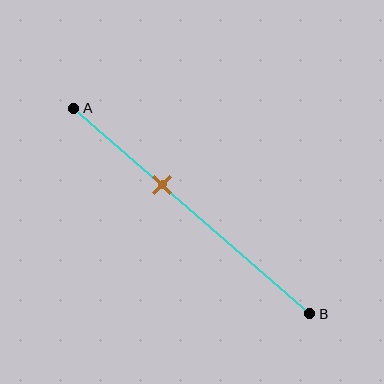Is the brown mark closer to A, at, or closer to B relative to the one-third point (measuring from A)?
The brown mark is closer to point B than the one-third point of segment AB.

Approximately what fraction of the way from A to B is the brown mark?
The brown mark is approximately 35% of the way from A to B.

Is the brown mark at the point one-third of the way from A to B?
No, the mark is at about 35% from A, not at the 33% one-third point.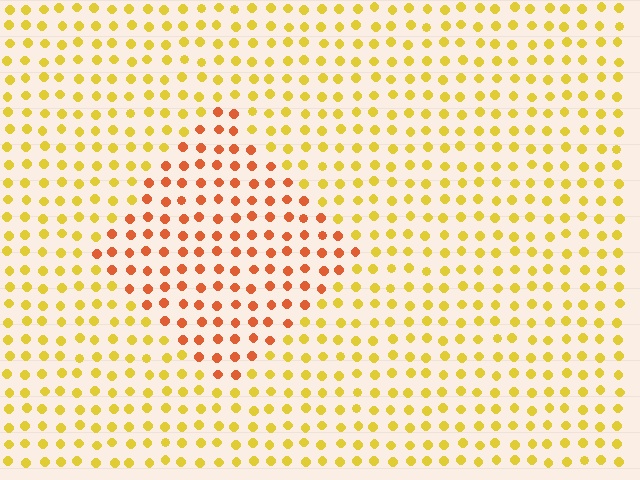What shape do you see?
I see a diamond.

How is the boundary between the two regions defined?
The boundary is defined purely by a slight shift in hue (about 38 degrees). Spacing, size, and orientation are identical on both sides.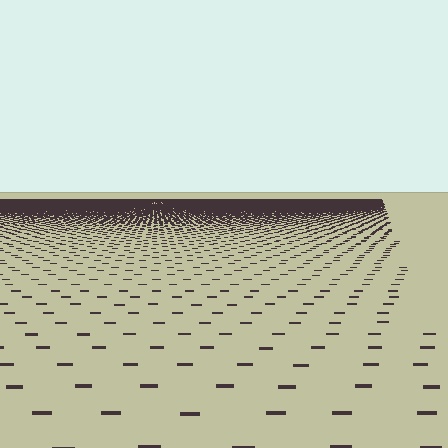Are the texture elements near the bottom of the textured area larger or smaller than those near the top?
Larger. Near the bottom, elements are closer to the viewer and appear at a bigger on-screen size.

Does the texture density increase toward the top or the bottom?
Density increases toward the top.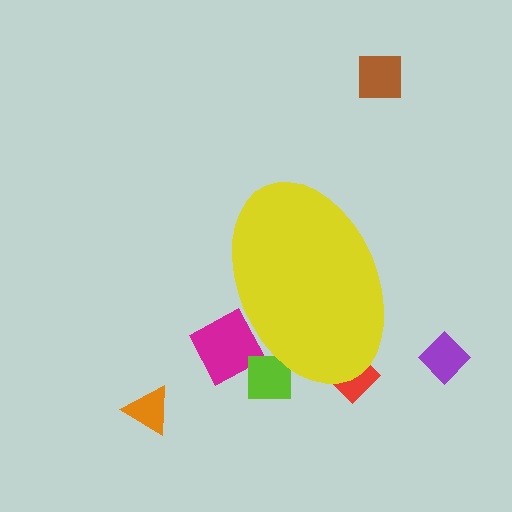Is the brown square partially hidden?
No, the brown square is fully visible.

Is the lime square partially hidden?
Yes, the lime square is partially hidden behind the yellow ellipse.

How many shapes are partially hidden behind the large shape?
3 shapes are partially hidden.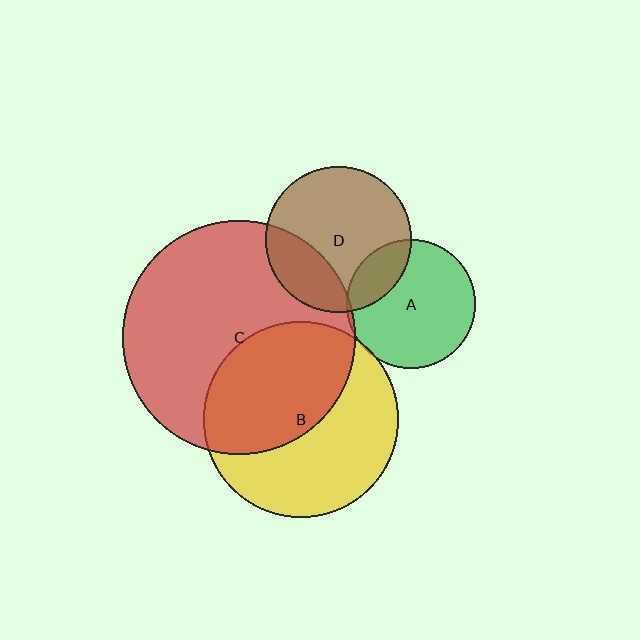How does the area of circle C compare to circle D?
Approximately 2.5 times.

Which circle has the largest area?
Circle C (red).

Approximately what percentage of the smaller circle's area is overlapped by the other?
Approximately 20%.